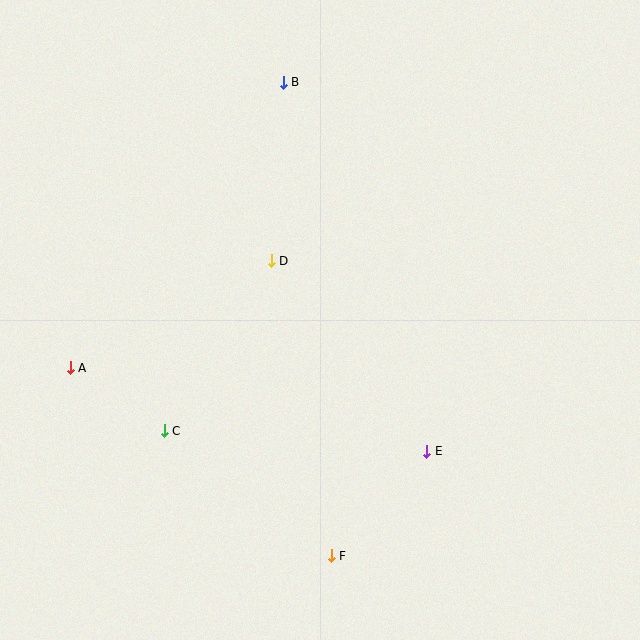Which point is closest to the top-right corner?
Point B is closest to the top-right corner.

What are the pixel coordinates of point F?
Point F is at (331, 556).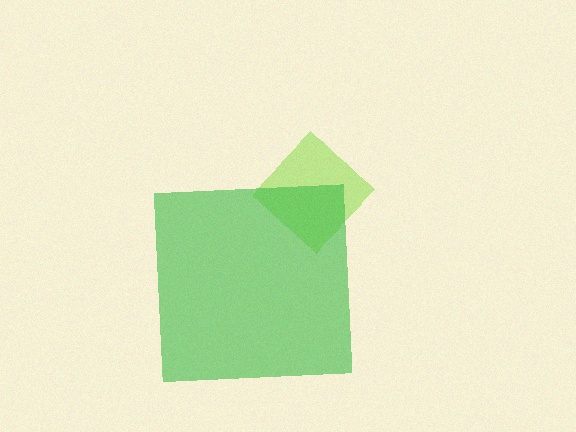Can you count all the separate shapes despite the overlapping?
Yes, there are 2 separate shapes.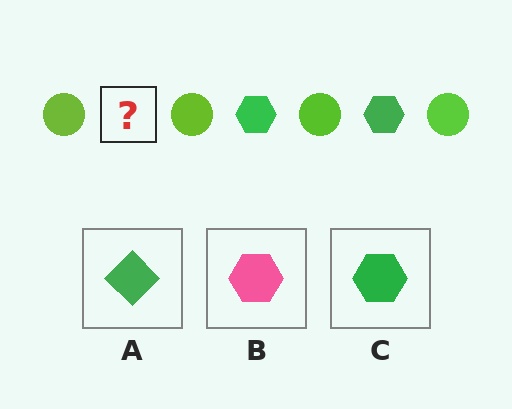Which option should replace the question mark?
Option C.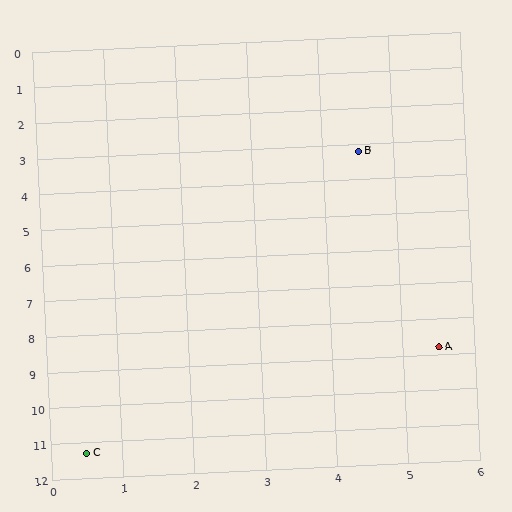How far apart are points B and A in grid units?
Points B and A are about 5.7 grid units apart.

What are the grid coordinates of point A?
Point A is at approximately (5.5, 8.8).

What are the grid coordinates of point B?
Point B is at approximately (4.5, 3.2).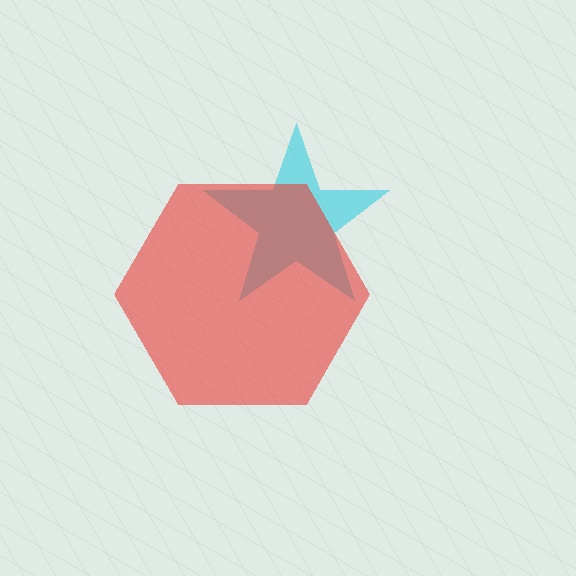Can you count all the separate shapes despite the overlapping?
Yes, there are 2 separate shapes.